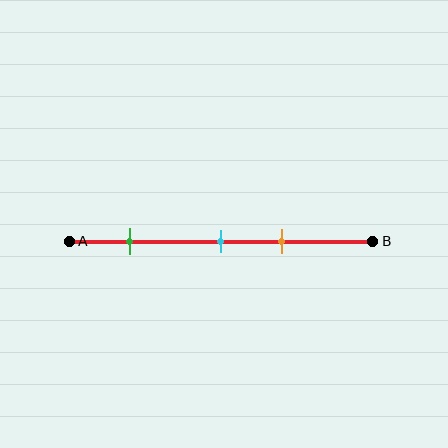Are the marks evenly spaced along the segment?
No, the marks are not evenly spaced.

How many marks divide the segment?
There are 3 marks dividing the segment.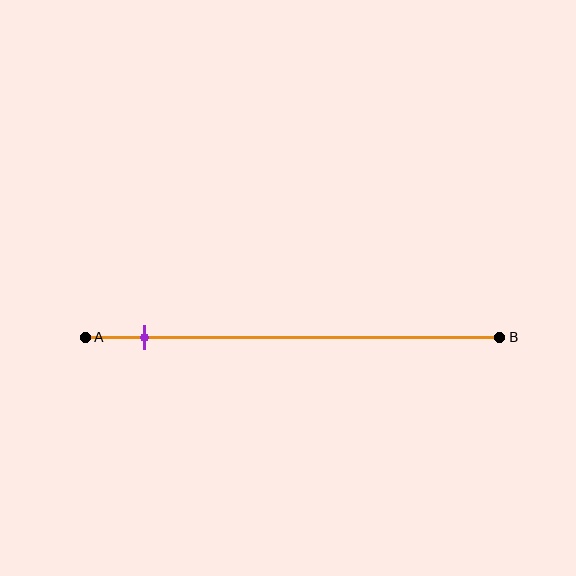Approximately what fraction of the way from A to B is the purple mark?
The purple mark is approximately 15% of the way from A to B.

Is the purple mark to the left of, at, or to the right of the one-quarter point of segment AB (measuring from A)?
The purple mark is to the left of the one-quarter point of segment AB.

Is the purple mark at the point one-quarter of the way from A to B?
No, the mark is at about 15% from A, not at the 25% one-quarter point.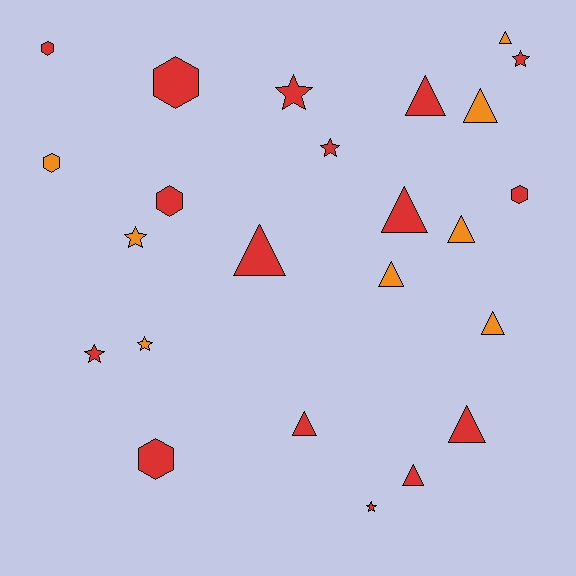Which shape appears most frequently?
Triangle, with 11 objects.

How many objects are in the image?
There are 24 objects.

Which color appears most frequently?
Red, with 16 objects.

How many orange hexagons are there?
There is 1 orange hexagon.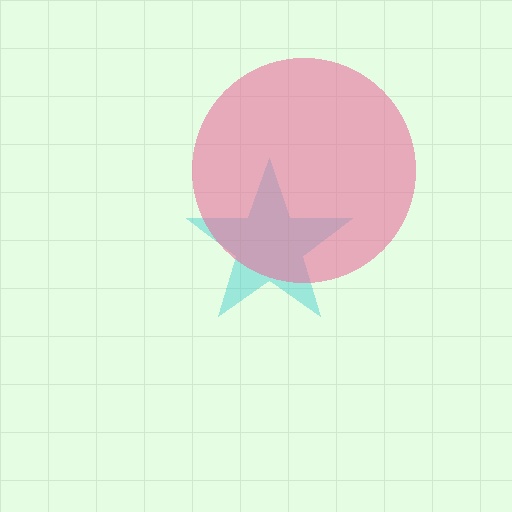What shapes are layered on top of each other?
The layered shapes are: a cyan star, a pink circle.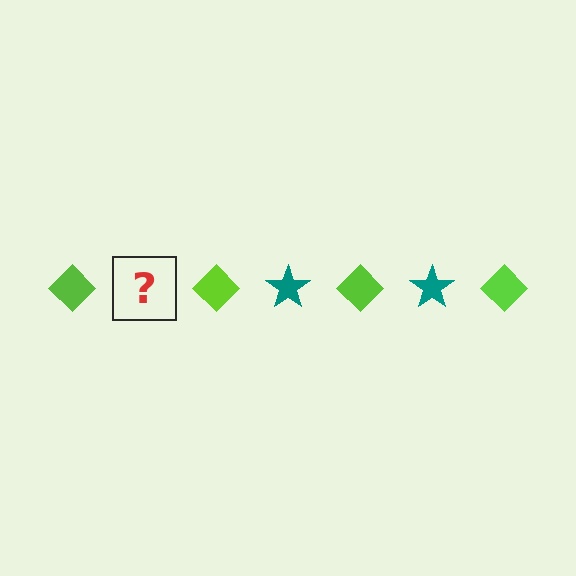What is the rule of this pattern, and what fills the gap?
The rule is that the pattern alternates between lime diamond and teal star. The gap should be filled with a teal star.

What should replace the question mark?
The question mark should be replaced with a teal star.